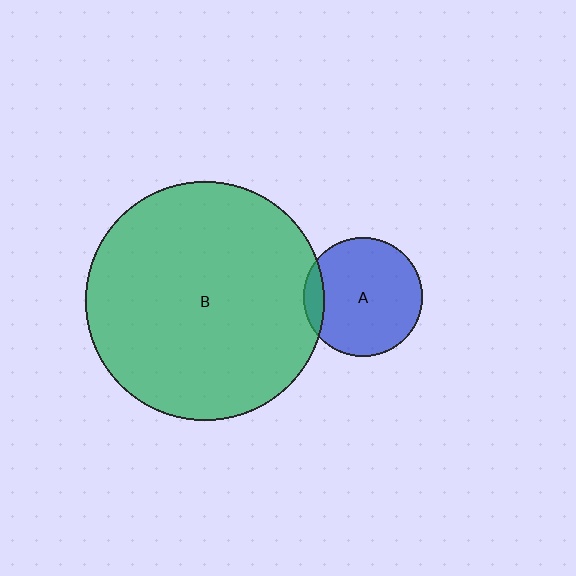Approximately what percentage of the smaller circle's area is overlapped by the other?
Approximately 10%.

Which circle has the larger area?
Circle B (green).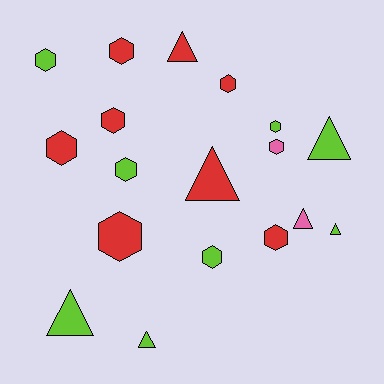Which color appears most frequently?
Red, with 8 objects.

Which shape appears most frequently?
Hexagon, with 11 objects.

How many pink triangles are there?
There is 1 pink triangle.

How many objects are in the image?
There are 18 objects.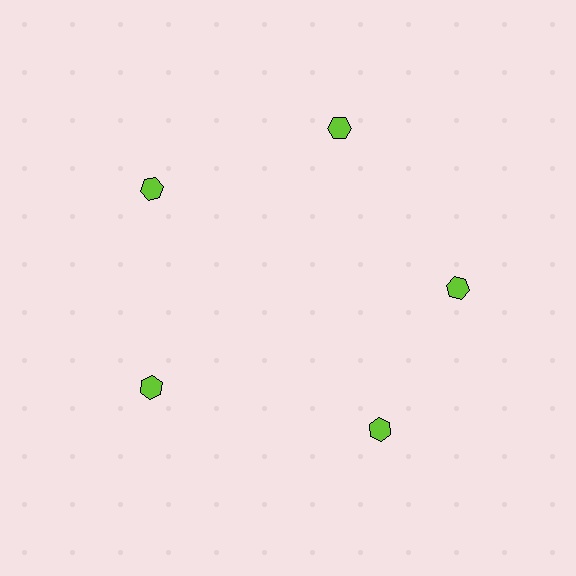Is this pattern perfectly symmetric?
No. The 5 lime hexagons are arranged in a ring, but one element near the 5 o'clock position is rotated out of alignment along the ring, breaking the 5-fold rotational symmetry.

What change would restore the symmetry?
The symmetry would be restored by rotating it back into even spacing with its neighbors so that all 5 hexagons sit at equal angles and equal distance from the center.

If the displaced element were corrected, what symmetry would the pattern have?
It would have 5-fold rotational symmetry — the pattern would map onto itself every 72 degrees.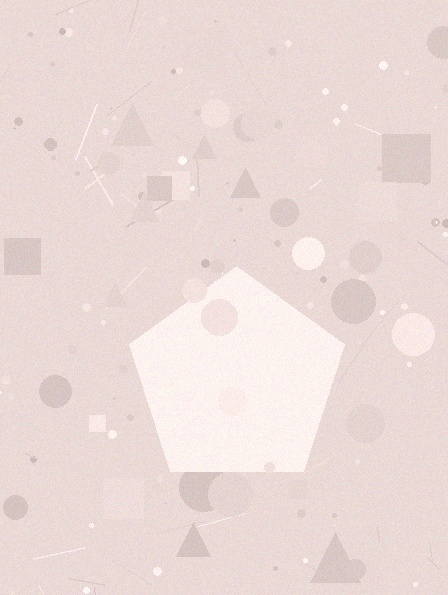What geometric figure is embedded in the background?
A pentagon is embedded in the background.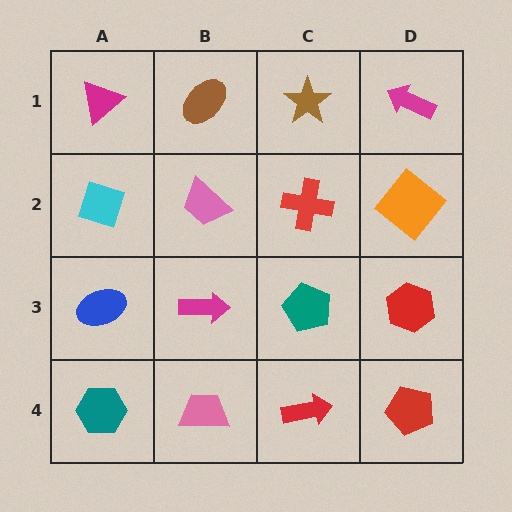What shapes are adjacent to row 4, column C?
A teal pentagon (row 3, column C), a pink trapezoid (row 4, column B), a red pentagon (row 4, column D).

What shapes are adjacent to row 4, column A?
A blue ellipse (row 3, column A), a pink trapezoid (row 4, column B).